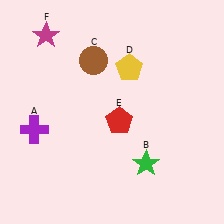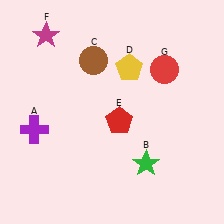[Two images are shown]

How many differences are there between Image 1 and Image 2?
There is 1 difference between the two images.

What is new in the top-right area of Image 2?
A red circle (G) was added in the top-right area of Image 2.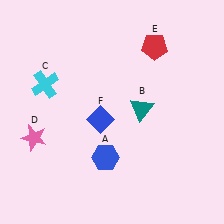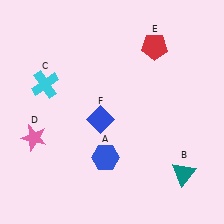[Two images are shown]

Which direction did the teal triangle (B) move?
The teal triangle (B) moved down.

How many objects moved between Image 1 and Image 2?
1 object moved between the two images.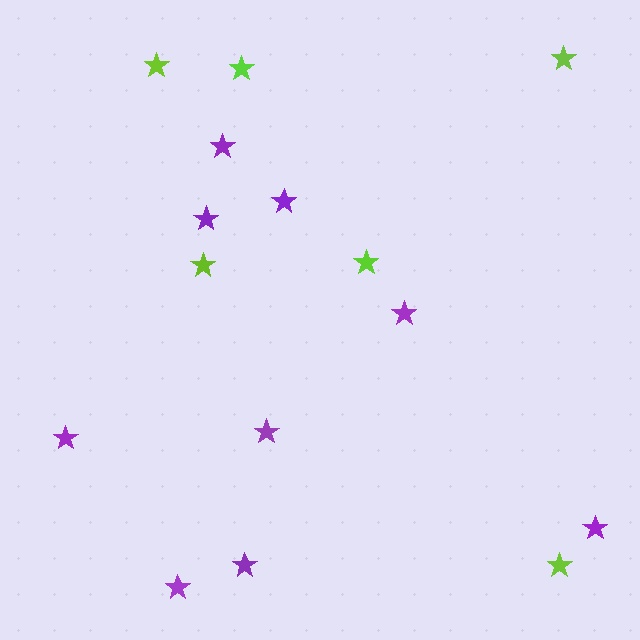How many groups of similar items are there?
There are 2 groups: one group of lime stars (6) and one group of purple stars (9).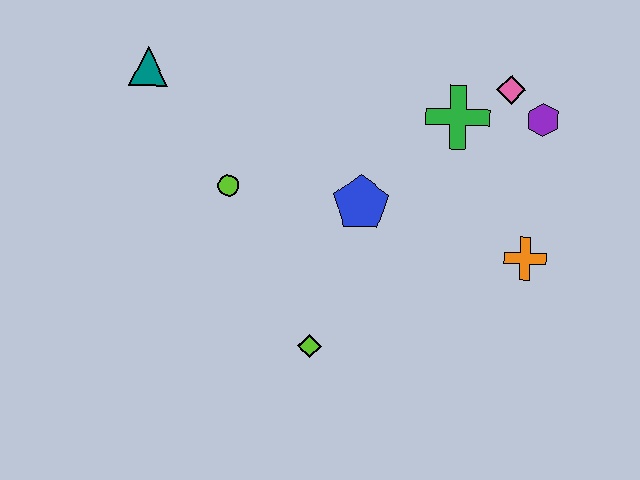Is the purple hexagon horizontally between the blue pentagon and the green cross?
No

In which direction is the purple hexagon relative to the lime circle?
The purple hexagon is to the right of the lime circle.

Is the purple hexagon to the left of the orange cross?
No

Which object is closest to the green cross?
The pink diamond is closest to the green cross.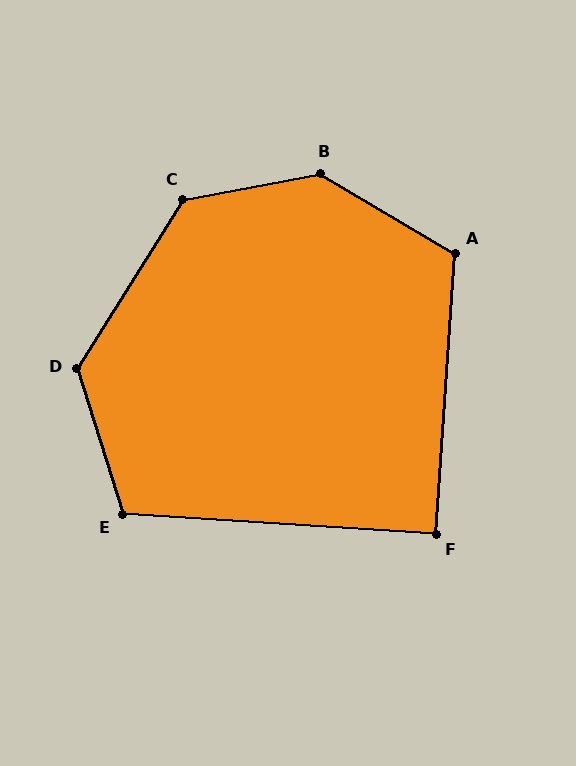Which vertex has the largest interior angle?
B, at approximately 139 degrees.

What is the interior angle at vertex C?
Approximately 133 degrees (obtuse).